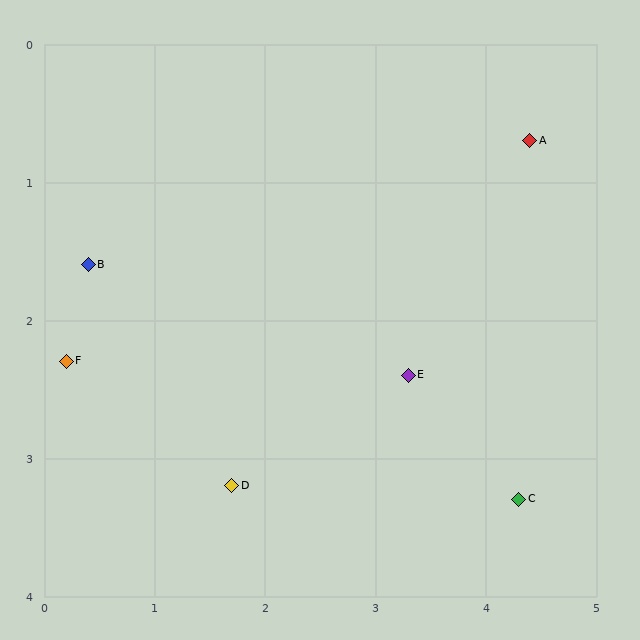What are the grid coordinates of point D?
Point D is at approximately (1.7, 3.2).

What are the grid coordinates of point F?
Point F is at approximately (0.2, 2.3).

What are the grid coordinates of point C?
Point C is at approximately (4.3, 3.3).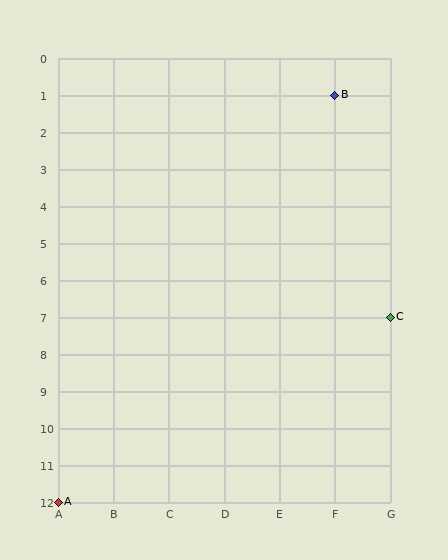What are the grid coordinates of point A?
Point A is at grid coordinates (A, 12).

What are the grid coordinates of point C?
Point C is at grid coordinates (G, 7).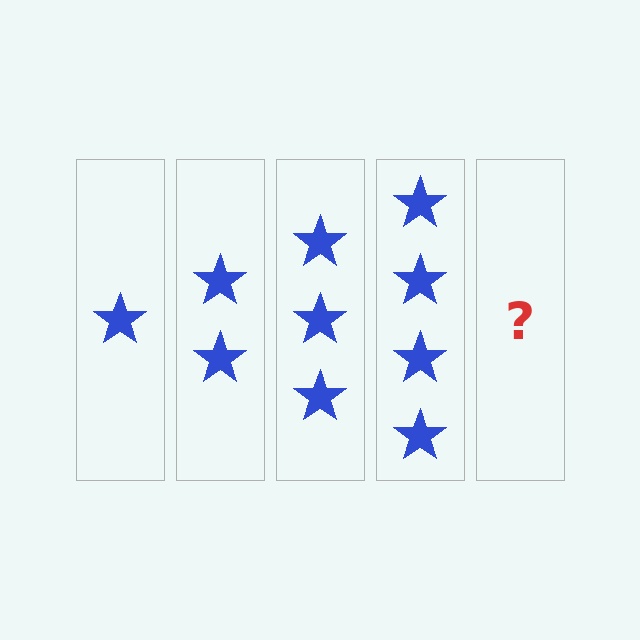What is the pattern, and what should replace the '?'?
The pattern is that each step adds one more star. The '?' should be 5 stars.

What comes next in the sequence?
The next element should be 5 stars.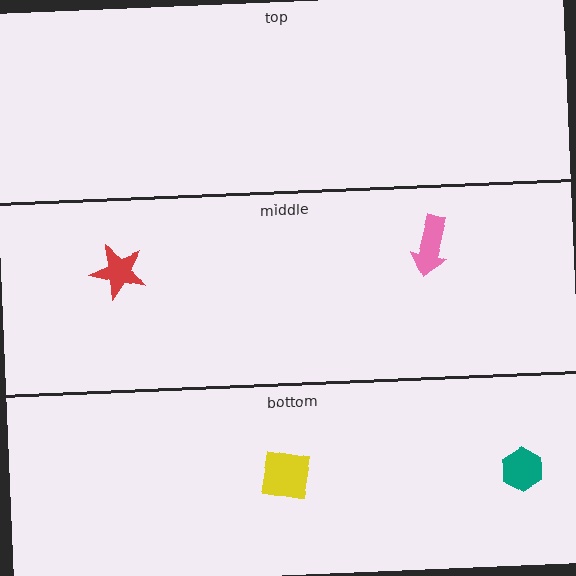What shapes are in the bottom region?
The teal hexagon, the yellow square.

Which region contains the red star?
The middle region.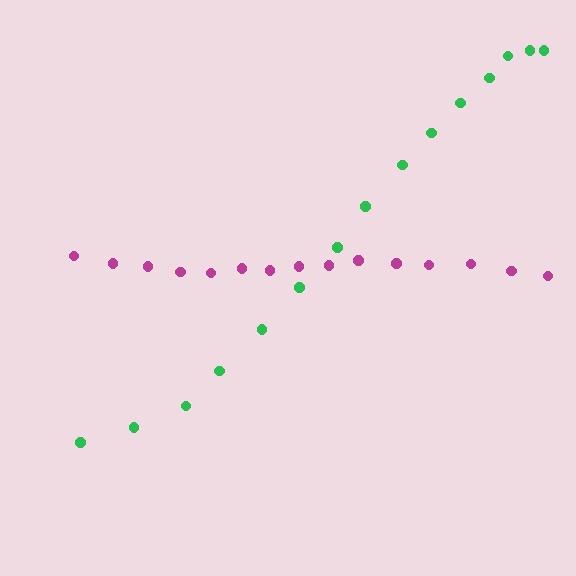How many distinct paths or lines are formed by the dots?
There are 2 distinct paths.